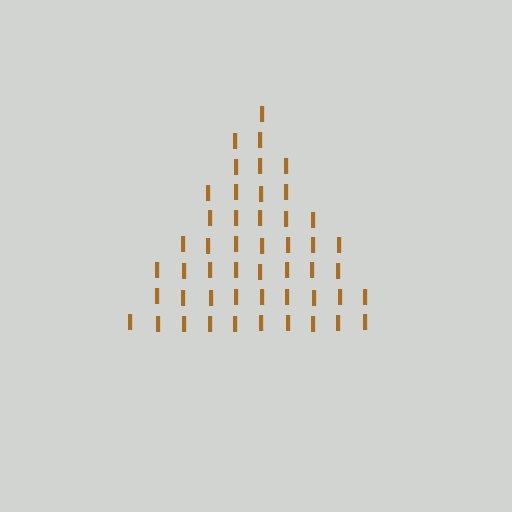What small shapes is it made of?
It is made of small letter I's.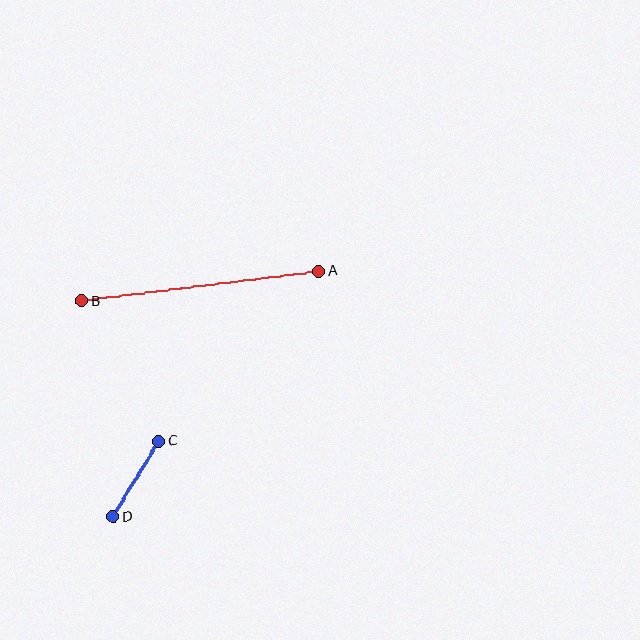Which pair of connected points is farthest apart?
Points A and B are farthest apart.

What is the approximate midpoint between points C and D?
The midpoint is at approximately (136, 479) pixels.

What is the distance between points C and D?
The distance is approximately 88 pixels.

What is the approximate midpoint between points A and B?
The midpoint is at approximately (200, 286) pixels.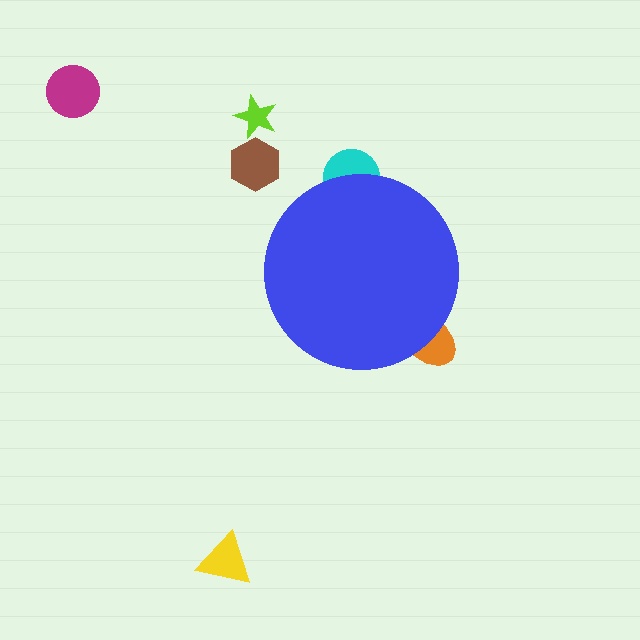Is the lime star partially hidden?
No, the lime star is fully visible.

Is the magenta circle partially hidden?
No, the magenta circle is fully visible.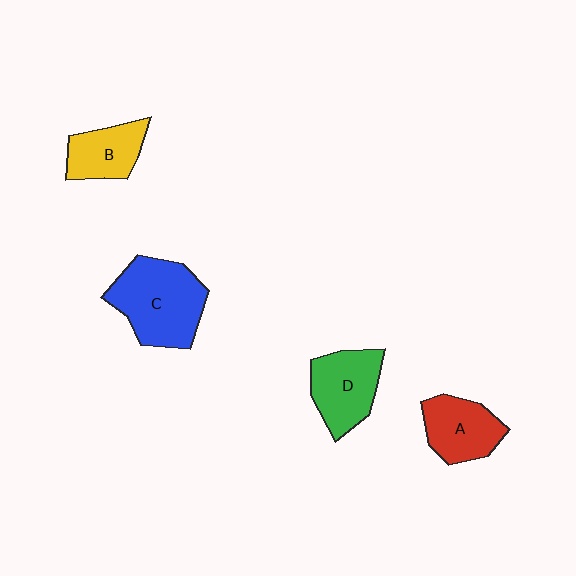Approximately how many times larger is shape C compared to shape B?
Approximately 1.8 times.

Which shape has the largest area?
Shape C (blue).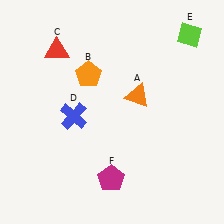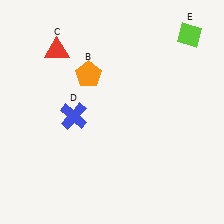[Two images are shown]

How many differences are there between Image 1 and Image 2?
There are 2 differences between the two images.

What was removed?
The orange triangle (A), the magenta pentagon (F) were removed in Image 2.